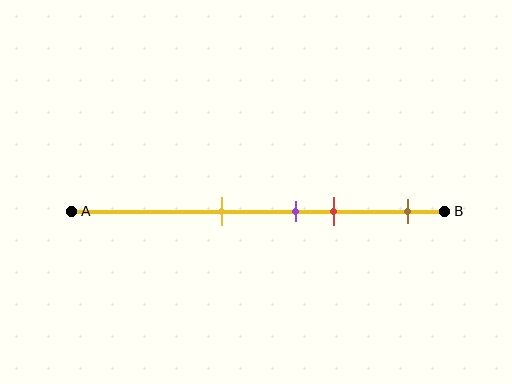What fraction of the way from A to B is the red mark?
The red mark is approximately 70% (0.7) of the way from A to B.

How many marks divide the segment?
There are 4 marks dividing the segment.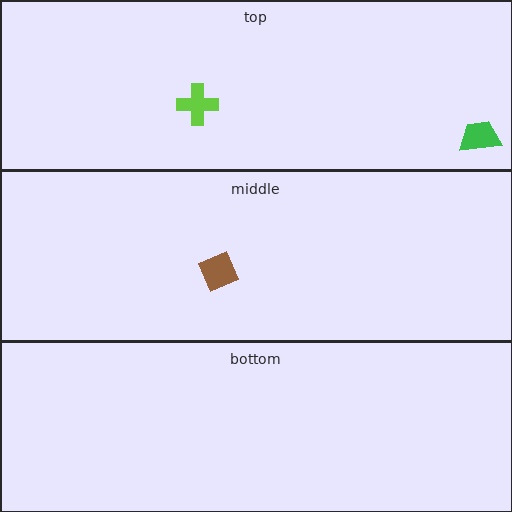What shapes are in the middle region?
The brown diamond.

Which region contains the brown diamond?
The middle region.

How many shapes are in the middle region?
1.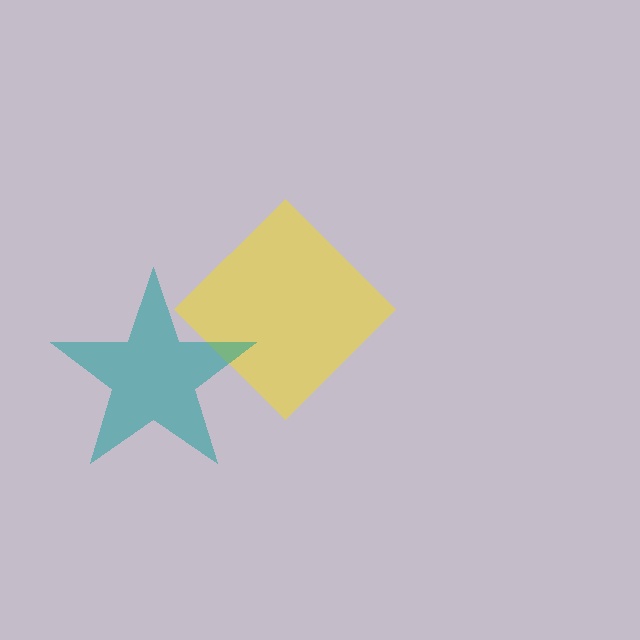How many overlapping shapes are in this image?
There are 2 overlapping shapes in the image.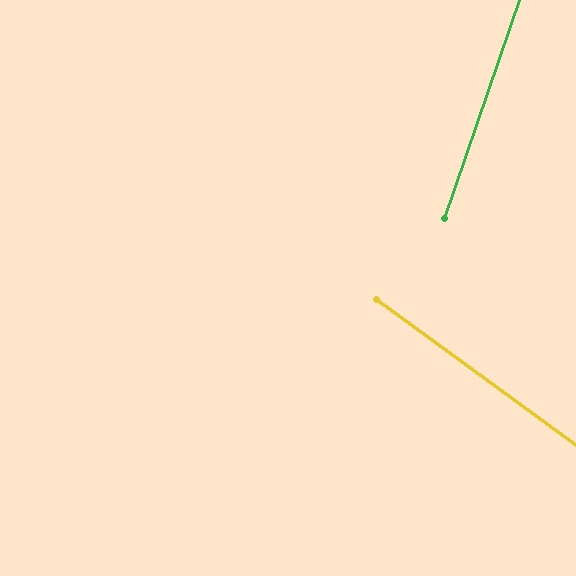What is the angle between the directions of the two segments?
Approximately 73 degrees.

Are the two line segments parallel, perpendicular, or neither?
Neither parallel nor perpendicular — they differ by about 73°.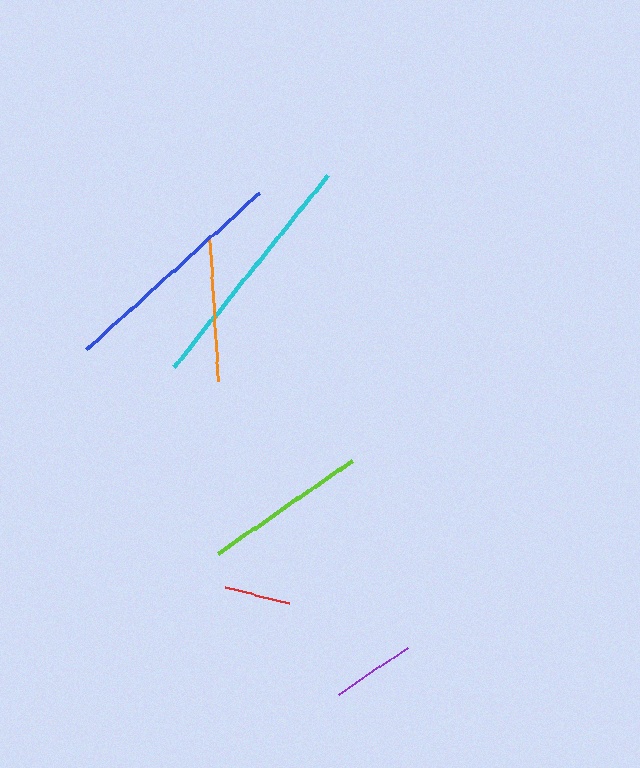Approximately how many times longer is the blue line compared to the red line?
The blue line is approximately 3.5 times the length of the red line.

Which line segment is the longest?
The cyan line is the longest at approximately 245 pixels.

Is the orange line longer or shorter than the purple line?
The orange line is longer than the purple line.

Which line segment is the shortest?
The red line is the shortest at approximately 67 pixels.